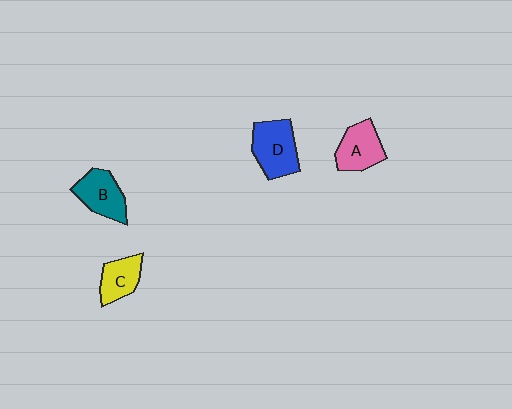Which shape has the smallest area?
Shape C (yellow).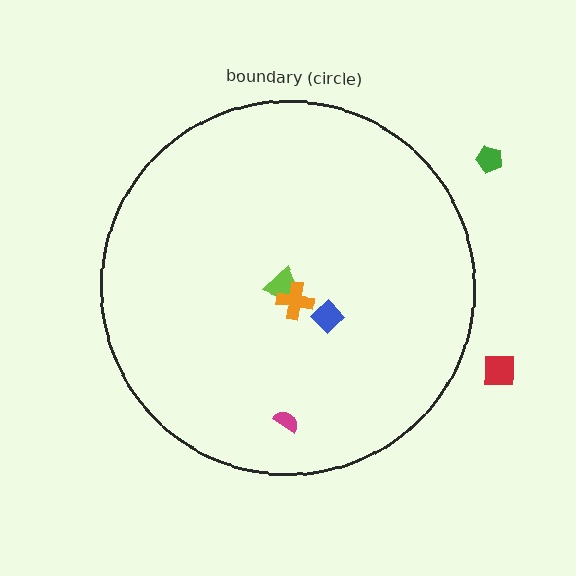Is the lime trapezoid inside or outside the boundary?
Inside.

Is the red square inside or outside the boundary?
Outside.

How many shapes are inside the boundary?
4 inside, 2 outside.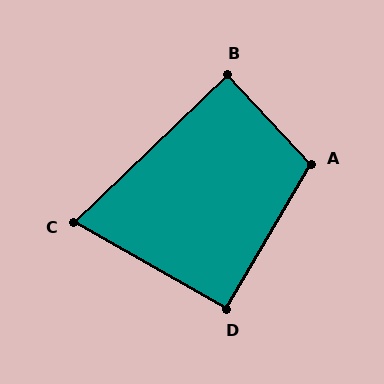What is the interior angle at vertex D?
Approximately 91 degrees (approximately right).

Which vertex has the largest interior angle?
A, at approximately 107 degrees.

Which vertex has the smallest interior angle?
C, at approximately 73 degrees.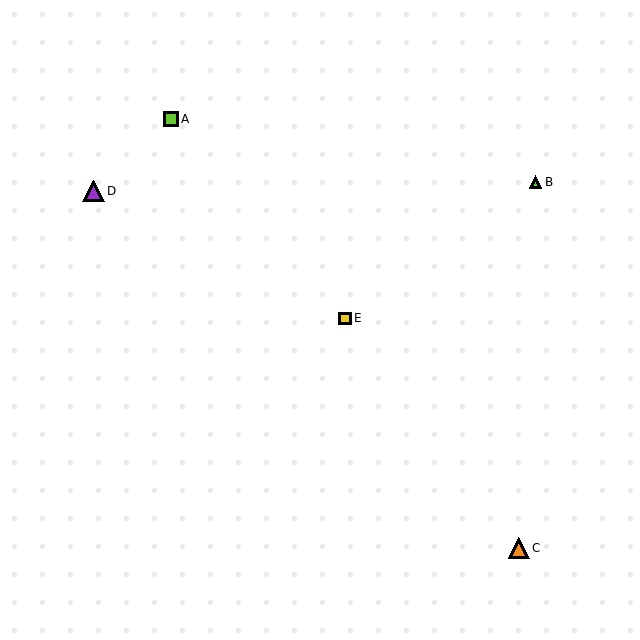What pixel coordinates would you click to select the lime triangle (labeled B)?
Click at (536, 182) to select the lime triangle B.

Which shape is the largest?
The purple triangle (labeled D) is the largest.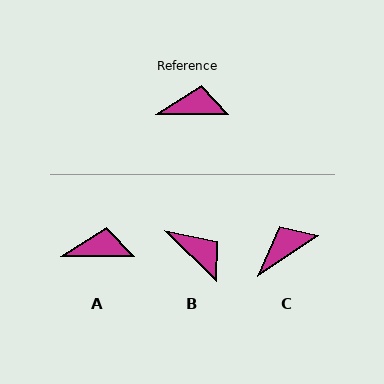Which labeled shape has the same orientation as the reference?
A.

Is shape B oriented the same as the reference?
No, it is off by about 45 degrees.